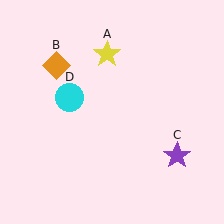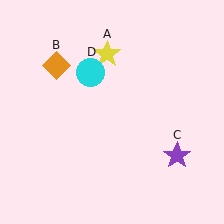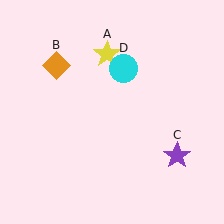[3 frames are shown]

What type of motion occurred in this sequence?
The cyan circle (object D) rotated clockwise around the center of the scene.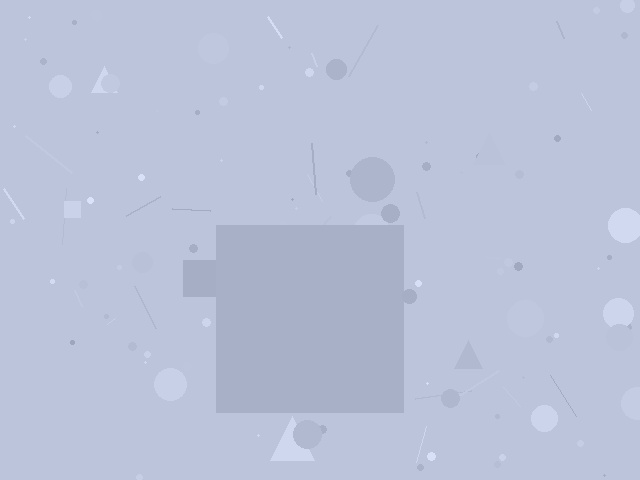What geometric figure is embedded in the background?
A square is embedded in the background.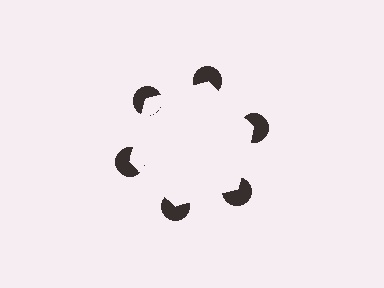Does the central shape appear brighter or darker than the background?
It typically appears slightly brighter than the background, even though no actual brightness change is drawn.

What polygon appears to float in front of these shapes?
An illusory hexagon — its edges are inferred from the aligned wedge cuts in the pac-man discs, not physically drawn.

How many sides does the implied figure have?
6 sides.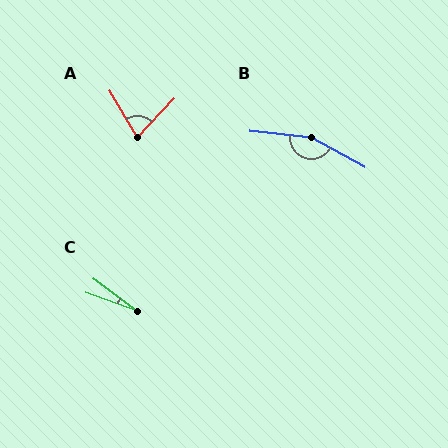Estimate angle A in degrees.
Approximately 73 degrees.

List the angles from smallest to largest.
C (17°), A (73°), B (157°).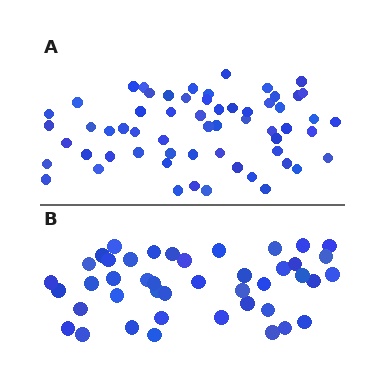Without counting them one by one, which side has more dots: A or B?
Region A (the top region) has more dots.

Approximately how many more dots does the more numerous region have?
Region A has approximately 15 more dots than region B.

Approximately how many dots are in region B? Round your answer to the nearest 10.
About 40 dots. (The exact count is 43, which rounds to 40.)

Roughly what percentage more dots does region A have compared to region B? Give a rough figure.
About 40% more.